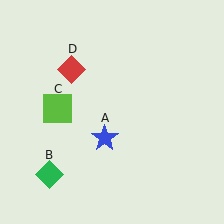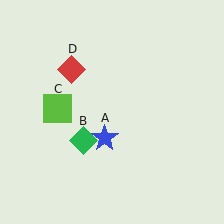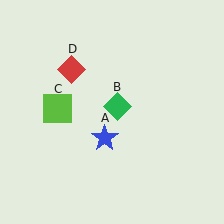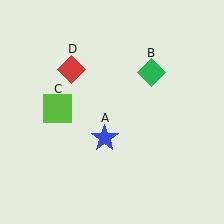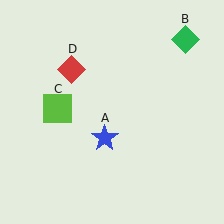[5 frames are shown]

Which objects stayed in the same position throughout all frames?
Blue star (object A) and lime square (object C) and red diamond (object D) remained stationary.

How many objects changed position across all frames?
1 object changed position: green diamond (object B).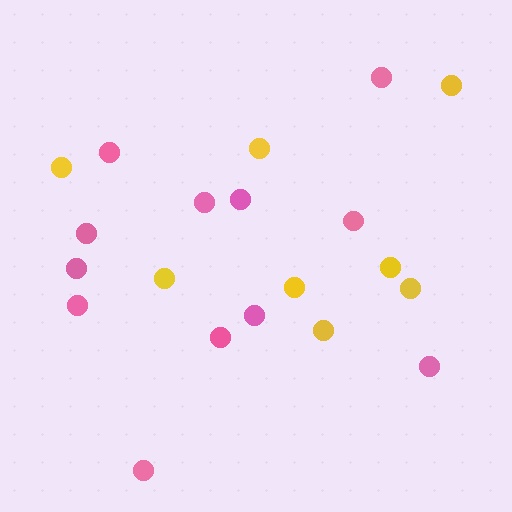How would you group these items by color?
There are 2 groups: one group of yellow circles (8) and one group of pink circles (12).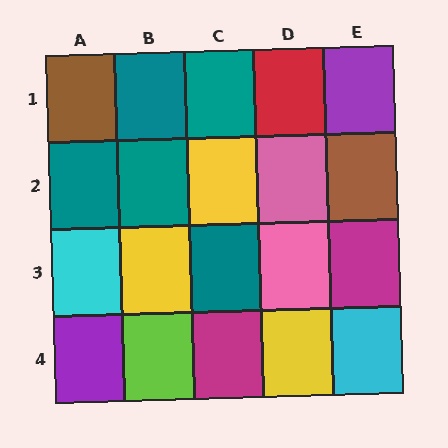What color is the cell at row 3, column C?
Teal.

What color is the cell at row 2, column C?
Yellow.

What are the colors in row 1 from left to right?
Brown, teal, teal, red, purple.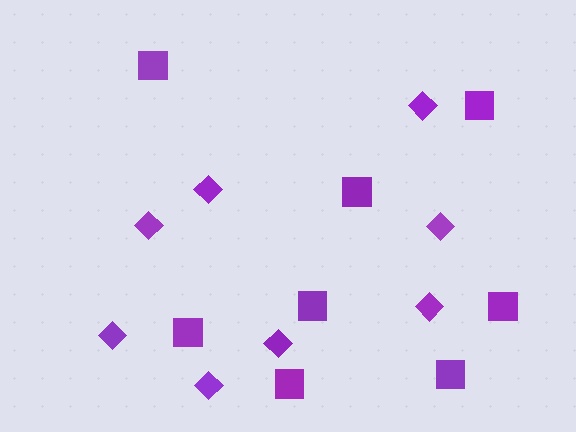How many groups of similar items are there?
There are 2 groups: one group of diamonds (8) and one group of squares (8).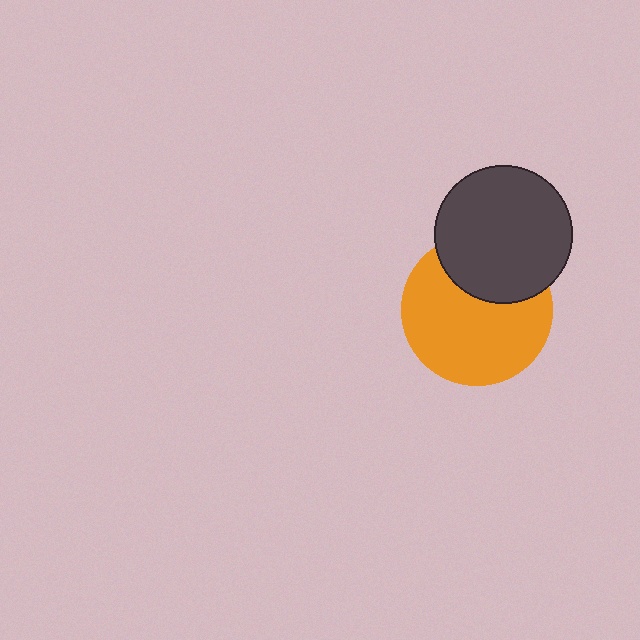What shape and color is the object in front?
The object in front is a dark gray circle.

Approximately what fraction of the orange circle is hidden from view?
Roughly 31% of the orange circle is hidden behind the dark gray circle.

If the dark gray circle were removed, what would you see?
You would see the complete orange circle.